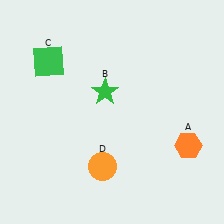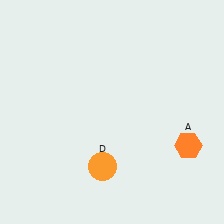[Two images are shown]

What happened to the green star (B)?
The green star (B) was removed in Image 2. It was in the top-left area of Image 1.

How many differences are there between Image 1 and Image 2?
There are 2 differences between the two images.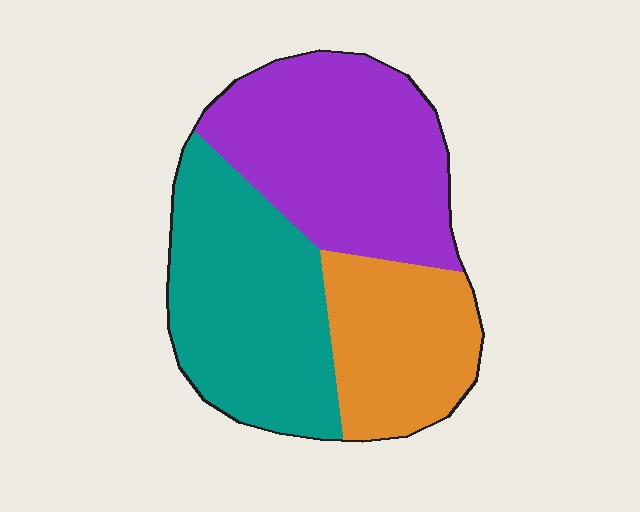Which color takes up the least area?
Orange, at roughly 25%.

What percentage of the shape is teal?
Teal takes up between a third and a half of the shape.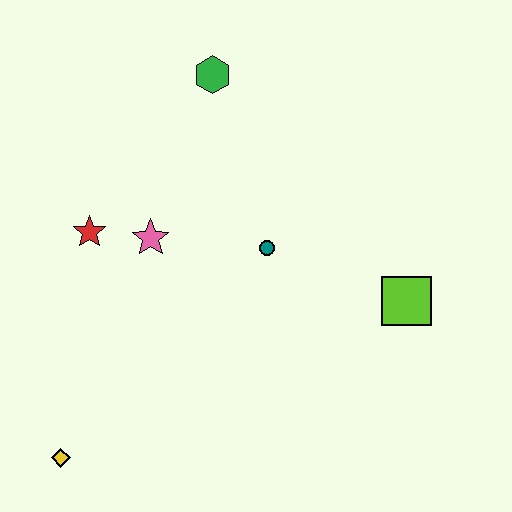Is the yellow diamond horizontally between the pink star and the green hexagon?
No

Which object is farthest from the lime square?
The yellow diamond is farthest from the lime square.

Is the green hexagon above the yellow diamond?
Yes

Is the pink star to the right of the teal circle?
No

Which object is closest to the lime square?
The teal circle is closest to the lime square.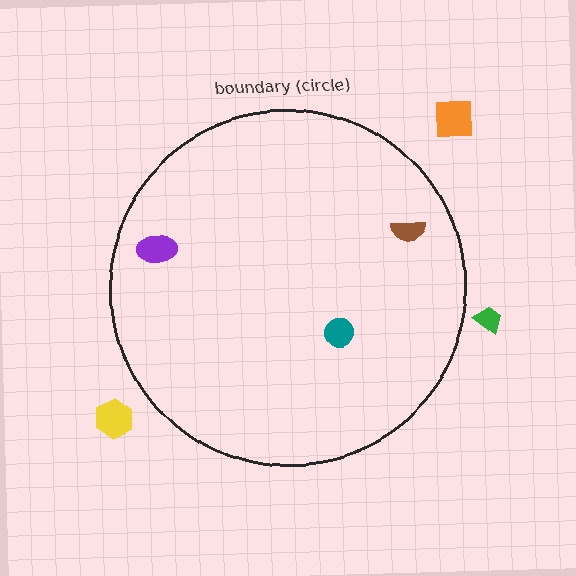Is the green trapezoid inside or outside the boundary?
Outside.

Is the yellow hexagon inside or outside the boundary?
Outside.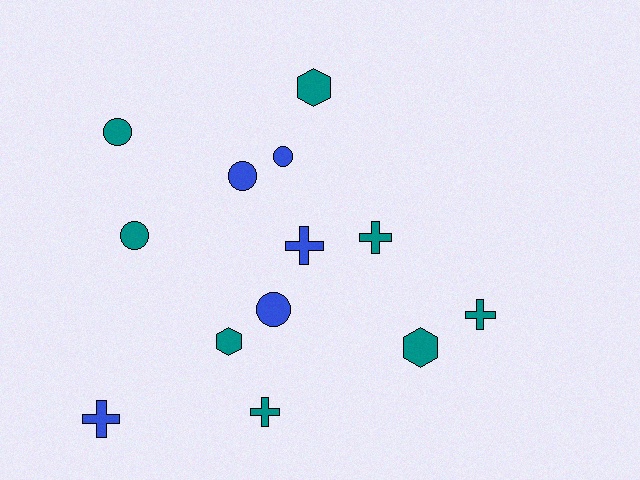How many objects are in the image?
There are 13 objects.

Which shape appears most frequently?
Circle, with 5 objects.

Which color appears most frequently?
Teal, with 8 objects.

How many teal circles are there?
There are 2 teal circles.